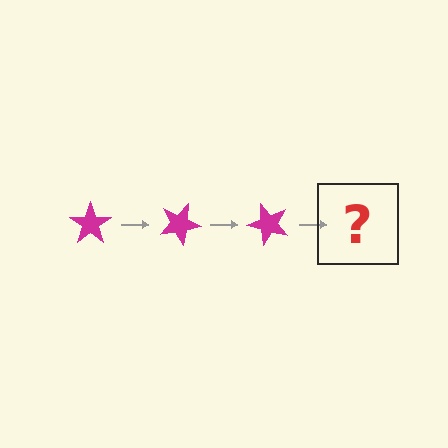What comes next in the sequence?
The next element should be a magenta star rotated 75 degrees.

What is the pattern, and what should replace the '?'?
The pattern is that the star rotates 25 degrees each step. The '?' should be a magenta star rotated 75 degrees.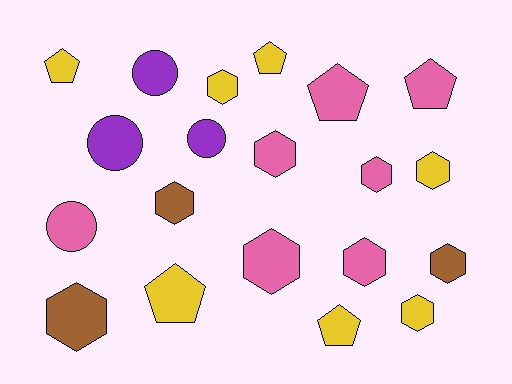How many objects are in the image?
There are 20 objects.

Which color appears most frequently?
Pink, with 7 objects.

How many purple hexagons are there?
There are no purple hexagons.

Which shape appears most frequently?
Hexagon, with 10 objects.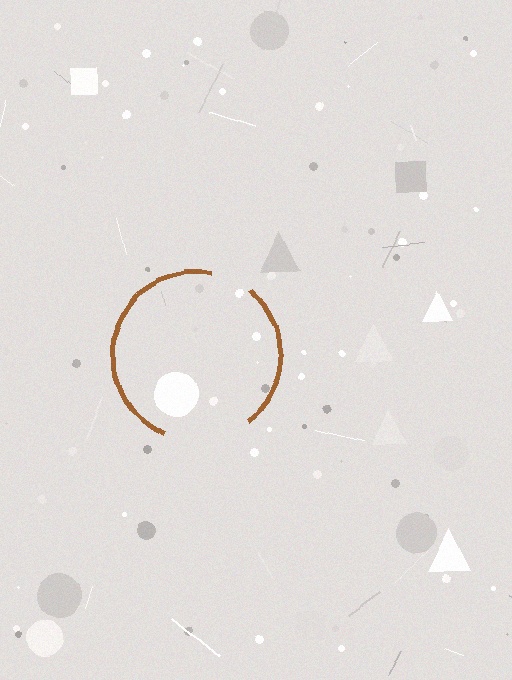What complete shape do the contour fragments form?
The contour fragments form a circle.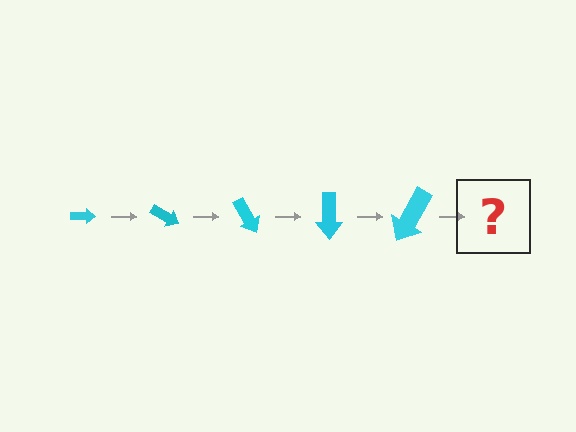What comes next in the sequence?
The next element should be an arrow, larger than the previous one and rotated 150 degrees from the start.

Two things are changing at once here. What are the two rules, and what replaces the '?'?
The two rules are that the arrow grows larger each step and it rotates 30 degrees each step. The '?' should be an arrow, larger than the previous one and rotated 150 degrees from the start.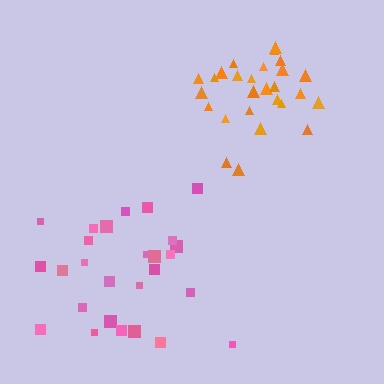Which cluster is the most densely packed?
Orange.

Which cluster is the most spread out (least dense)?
Pink.